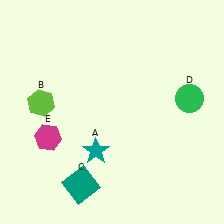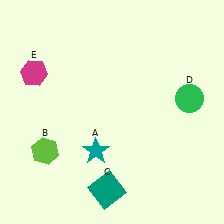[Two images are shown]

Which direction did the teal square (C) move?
The teal square (C) moved right.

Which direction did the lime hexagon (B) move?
The lime hexagon (B) moved down.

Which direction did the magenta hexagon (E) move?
The magenta hexagon (E) moved up.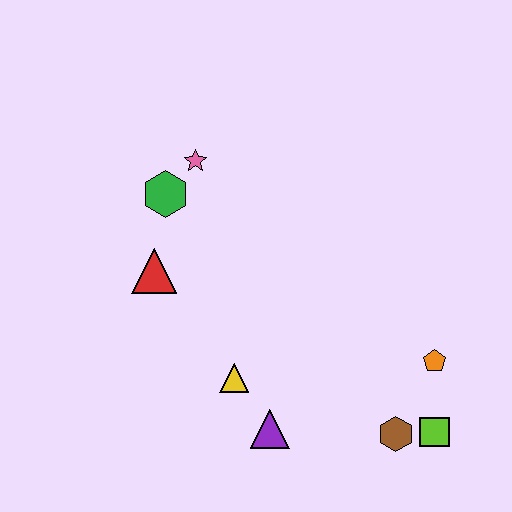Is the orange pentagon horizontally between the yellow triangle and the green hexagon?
No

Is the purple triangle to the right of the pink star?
Yes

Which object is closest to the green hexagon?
The pink star is closest to the green hexagon.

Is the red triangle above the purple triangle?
Yes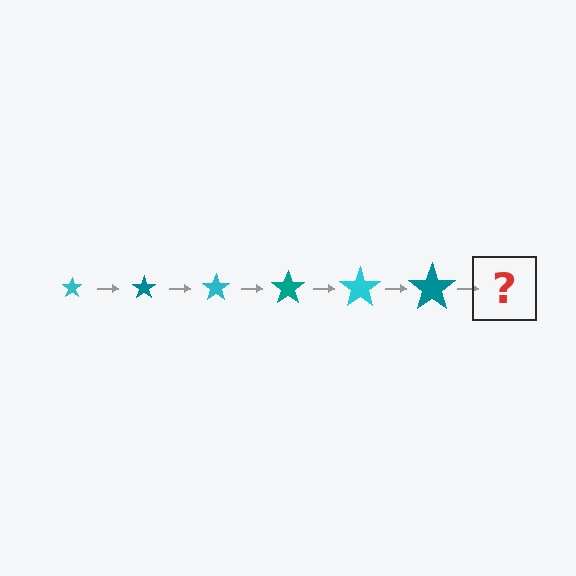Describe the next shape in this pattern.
It should be a cyan star, larger than the previous one.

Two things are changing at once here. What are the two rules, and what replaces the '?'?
The two rules are that the star grows larger each step and the color cycles through cyan and teal. The '?' should be a cyan star, larger than the previous one.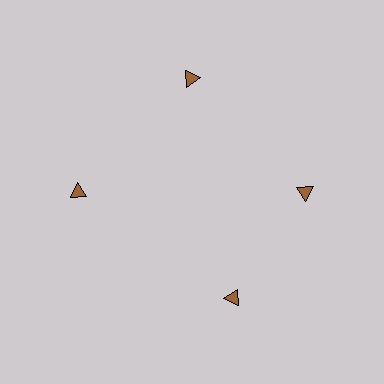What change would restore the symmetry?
The symmetry would be restored by rotating it back into even spacing with its neighbors so that all 4 triangles sit at equal angles and equal distance from the center.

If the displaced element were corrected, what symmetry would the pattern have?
It would have 4-fold rotational symmetry — the pattern would map onto itself every 90 degrees.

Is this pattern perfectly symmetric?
No. The 4 brown triangles are arranged in a ring, but one element near the 6 o'clock position is rotated out of alignment along the ring, breaking the 4-fold rotational symmetry.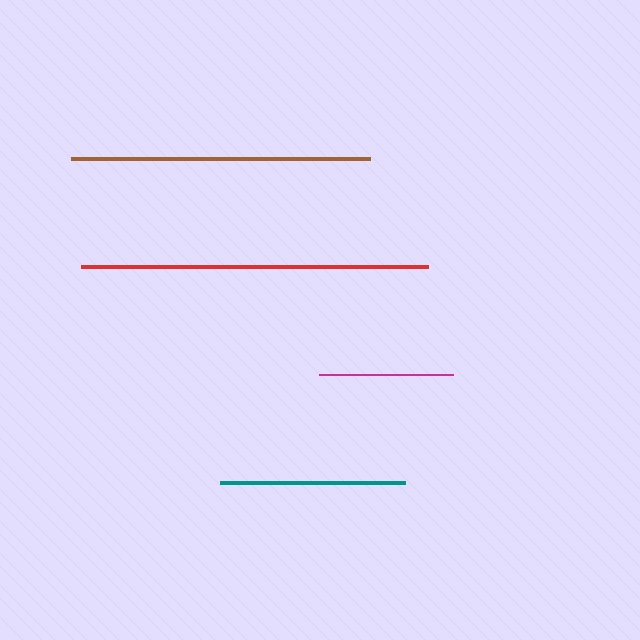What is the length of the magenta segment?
The magenta segment is approximately 134 pixels long.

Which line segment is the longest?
The red line is the longest at approximately 347 pixels.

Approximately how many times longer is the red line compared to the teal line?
The red line is approximately 1.9 times the length of the teal line.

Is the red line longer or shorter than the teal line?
The red line is longer than the teal line.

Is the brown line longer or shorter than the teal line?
The brown line is longer than the teal line.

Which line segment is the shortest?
The magenta line is the shortest at approximately 134 pixels.